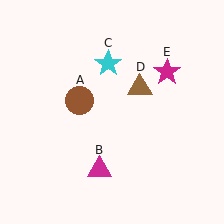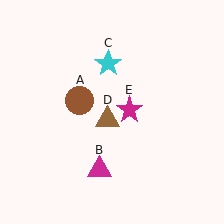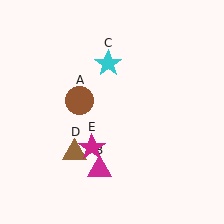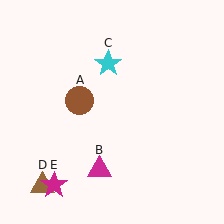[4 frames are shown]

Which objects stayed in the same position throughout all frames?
Brown circle (object A) and magenta triangle (object B) and cyan star (object C) remained stationary.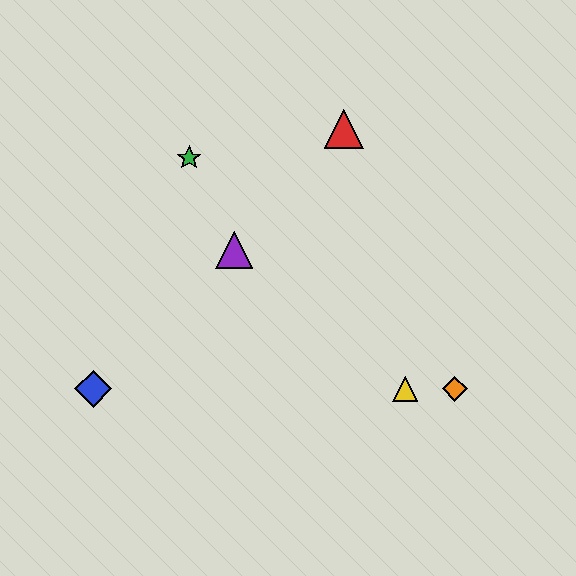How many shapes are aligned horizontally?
3 shapes (the blue diamond, the yellow triangle, the orange diamond) are aligned horizontally.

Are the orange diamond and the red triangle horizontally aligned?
No, the orange diamond is at y≈389 and the red triangle is at y≈129.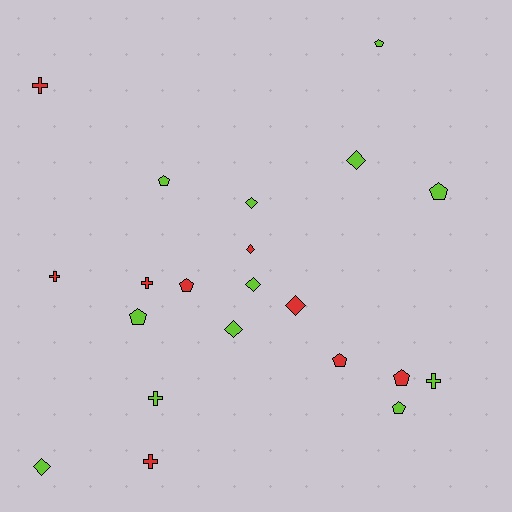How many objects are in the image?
There are 21 objects.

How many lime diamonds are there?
There are 5 lime diamonds.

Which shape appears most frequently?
Pentagon, with 8 objects.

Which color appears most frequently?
Lime, with 12 objects.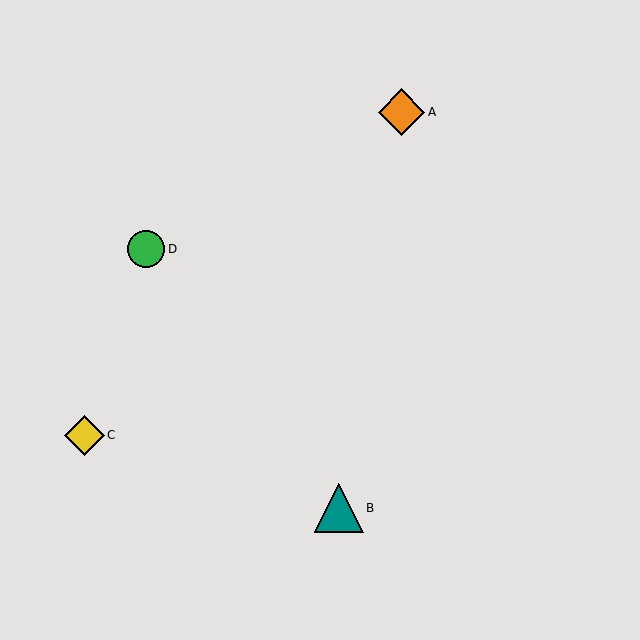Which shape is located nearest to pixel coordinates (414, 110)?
The orange diamond (labeled A) at (402, 112) is nearest to that location.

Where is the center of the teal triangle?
The center of the teal triangle is at (339, 508).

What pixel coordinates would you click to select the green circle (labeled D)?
Click at (146, 249) to select the green circle D.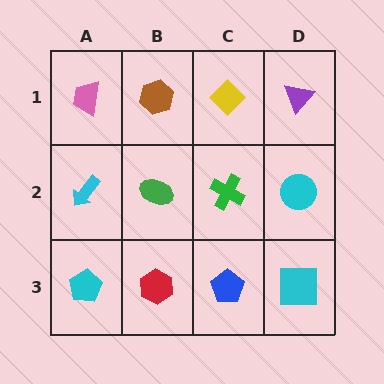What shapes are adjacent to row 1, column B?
A green ellipse (row 2, column B), a pink trapezoid (row 1, column A), a yellow diamond (row 1, column C).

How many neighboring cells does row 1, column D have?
2.